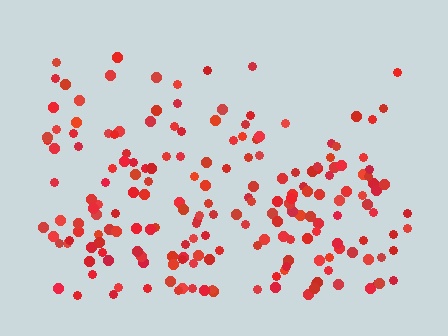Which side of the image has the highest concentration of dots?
The bottom.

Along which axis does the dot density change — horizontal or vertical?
Vertical.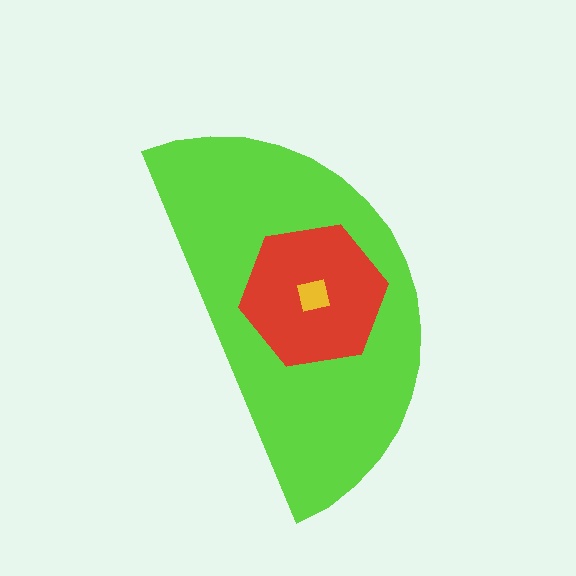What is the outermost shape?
The lime semicircle.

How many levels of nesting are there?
3.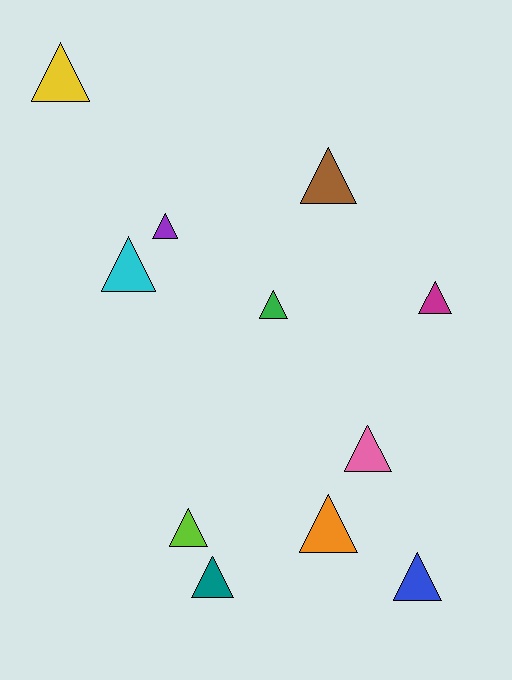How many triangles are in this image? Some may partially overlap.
There are 11 triangles.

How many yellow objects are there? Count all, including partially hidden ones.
There is 1 yellow object.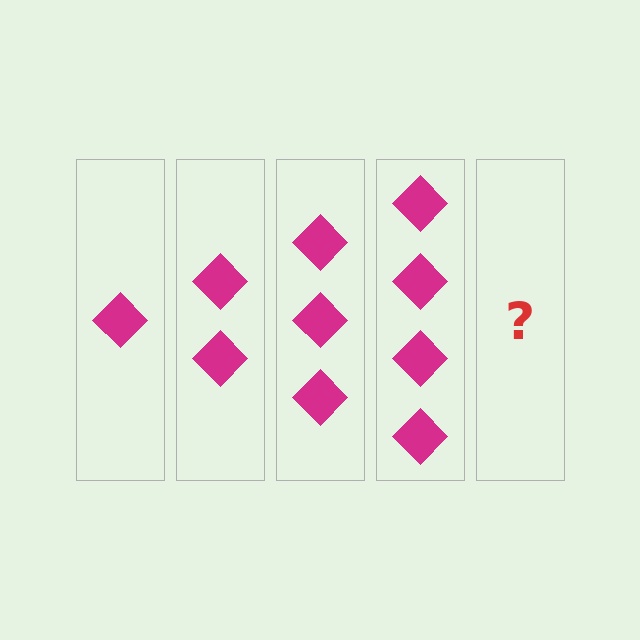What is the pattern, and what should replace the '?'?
The pattern is that each step adds one more diamond. The '?' should be 5 diamonds.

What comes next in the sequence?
The next element should be 5 diamonds.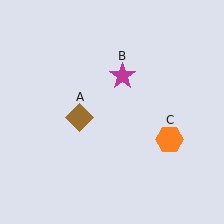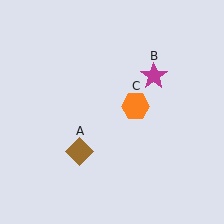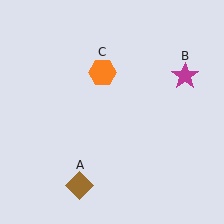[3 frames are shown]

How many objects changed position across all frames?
3 objects changed position: brown diamond (object A), magenta star (object B), orange hexagon (object C).